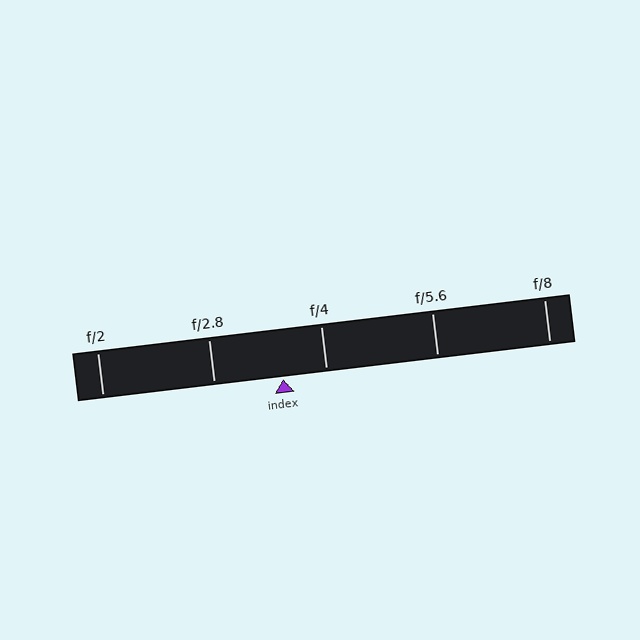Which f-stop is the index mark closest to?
The index mark is closest to f/4.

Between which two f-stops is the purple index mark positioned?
The index mark is between f/2.8 and f/4.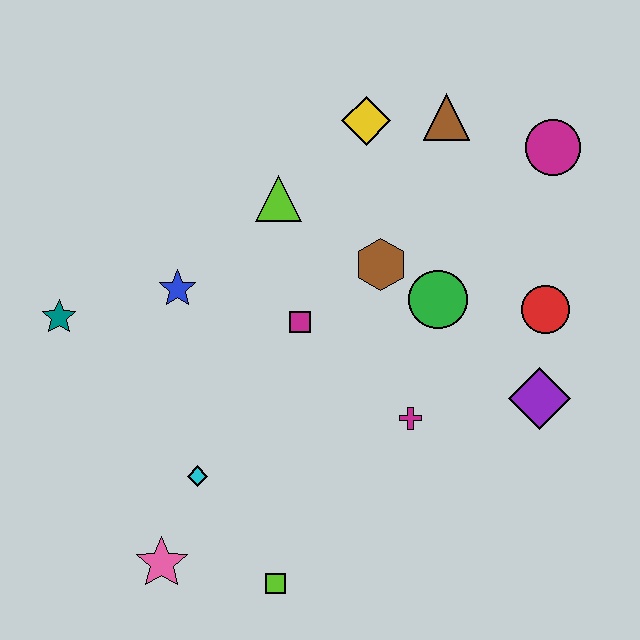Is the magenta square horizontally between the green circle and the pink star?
Yes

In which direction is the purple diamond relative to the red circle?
The purple diamond is below the red circle.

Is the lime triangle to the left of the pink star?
No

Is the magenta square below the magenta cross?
No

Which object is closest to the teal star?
The blue star is closest to the teal star.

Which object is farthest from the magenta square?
The magenta circle is farthest from the magenta square.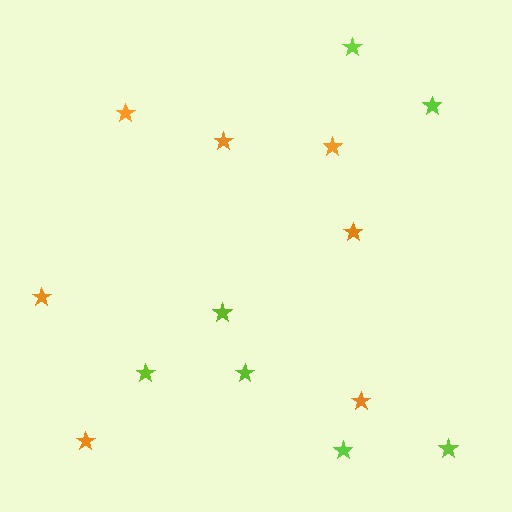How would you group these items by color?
There are 2 groups: one group of lime stars (7) and one group of orange stars (7).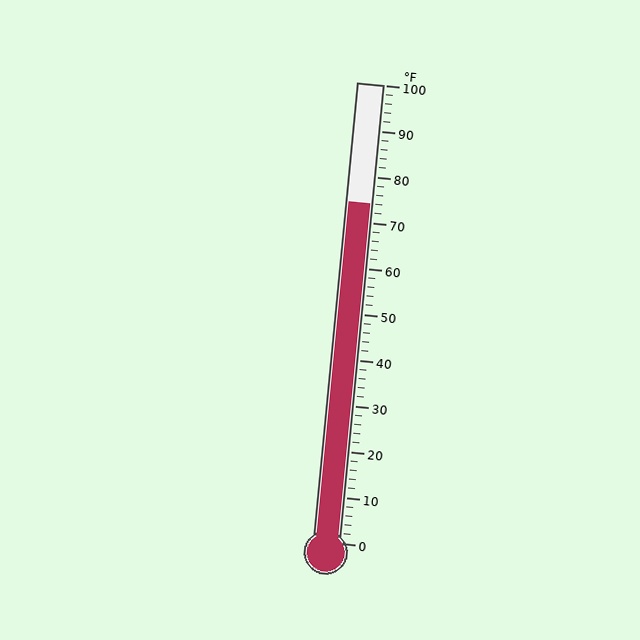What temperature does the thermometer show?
The thermometer shows approximately 74°F.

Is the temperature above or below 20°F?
The temperature is above 20°F.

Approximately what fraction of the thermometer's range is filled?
The thermometer is filled to approximately 75% of its range.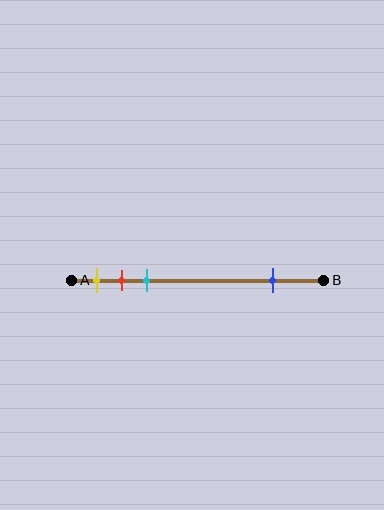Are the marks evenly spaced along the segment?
No, the marks are not evenly spaced.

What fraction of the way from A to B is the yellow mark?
The yellow mark is approximately 10% (0.1) of the way from A to B.